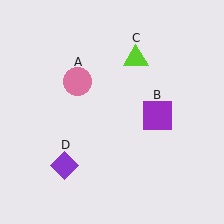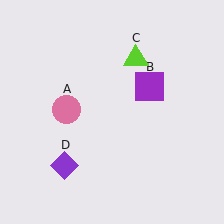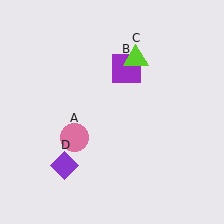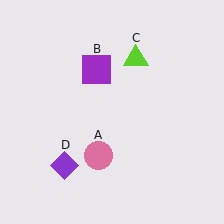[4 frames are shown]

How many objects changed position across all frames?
2 objects changed position: pink circle (object A), purple square (object B).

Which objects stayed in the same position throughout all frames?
Lime triangle (object C) and purple diamond (object D) remained stationary.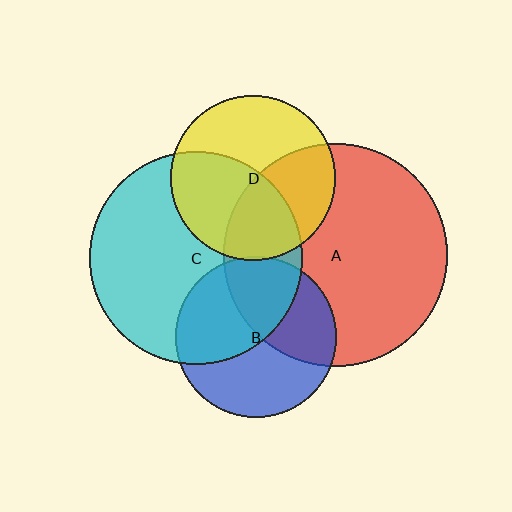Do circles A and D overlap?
Yes.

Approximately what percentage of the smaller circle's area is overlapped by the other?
Approximately 40%.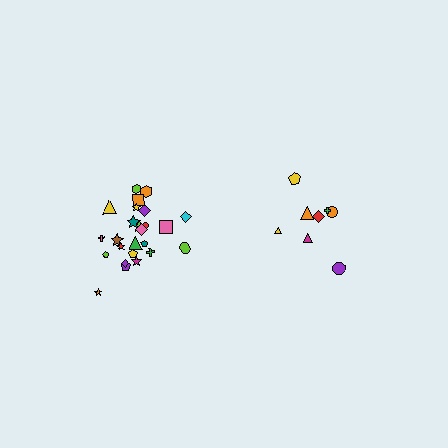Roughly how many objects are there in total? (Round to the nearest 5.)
Roughly 35 objects in total.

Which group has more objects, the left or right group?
The left group.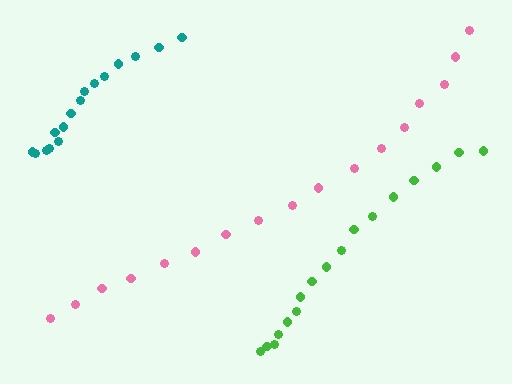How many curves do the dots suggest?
There are 3 distinct paths.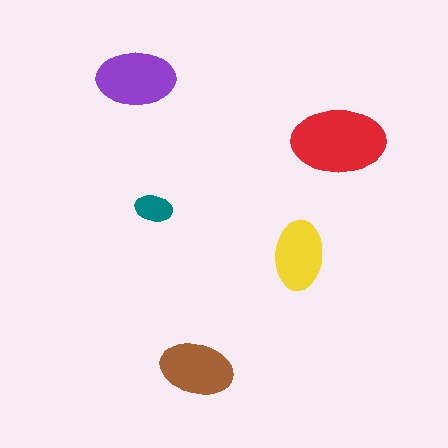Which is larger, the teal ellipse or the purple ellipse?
The purple one.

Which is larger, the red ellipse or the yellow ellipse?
The red one.